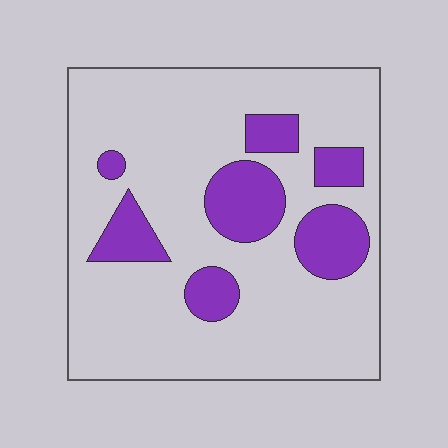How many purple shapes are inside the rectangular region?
7.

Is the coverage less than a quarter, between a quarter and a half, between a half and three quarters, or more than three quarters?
Less than a quarter.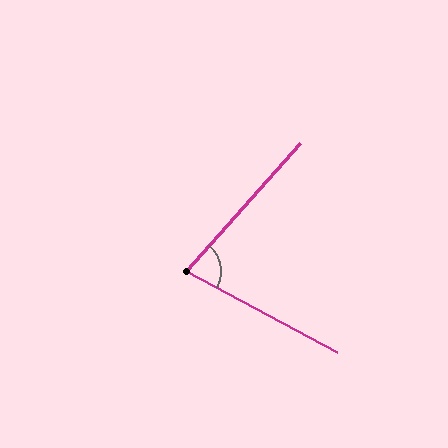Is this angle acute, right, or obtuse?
It is acute.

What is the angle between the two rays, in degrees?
Approximately 77 degrees.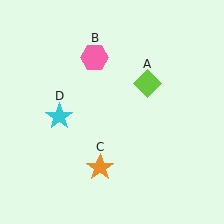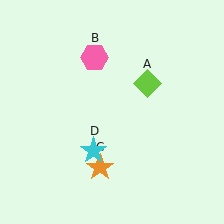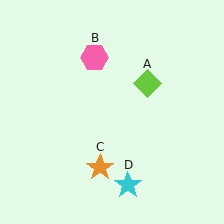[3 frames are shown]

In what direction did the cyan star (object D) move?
The cyan star (object D) moved down and to the right.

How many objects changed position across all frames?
1 object changed position: cyan star (object D).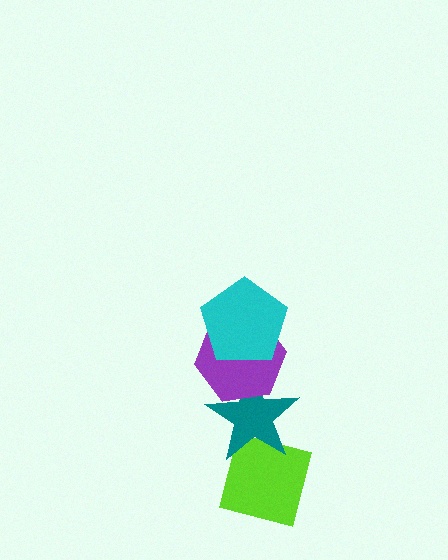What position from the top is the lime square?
The lime square is 4th from the top.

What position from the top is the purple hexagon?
The purple hexagon is 2nd from the top.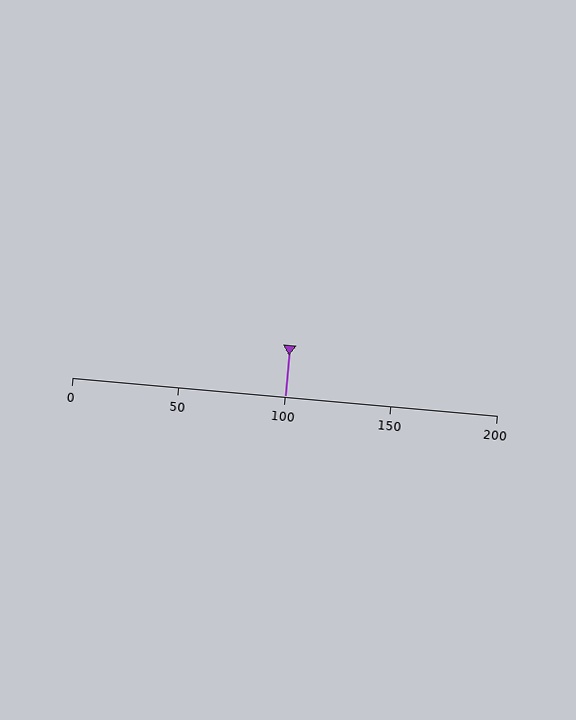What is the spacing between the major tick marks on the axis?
The major ticks are spaced 50 apart.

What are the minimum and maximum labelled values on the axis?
The axis runs from 0 to 200.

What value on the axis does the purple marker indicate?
The marker indicates approximately 100.